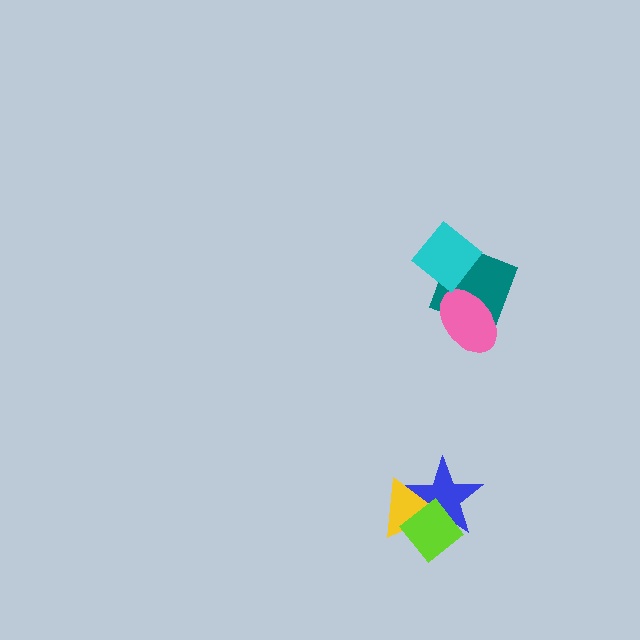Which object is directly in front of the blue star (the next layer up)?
The yellow triangle is directly in front of the blue star.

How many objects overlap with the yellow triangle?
2 objects overlap with the yellow triangle.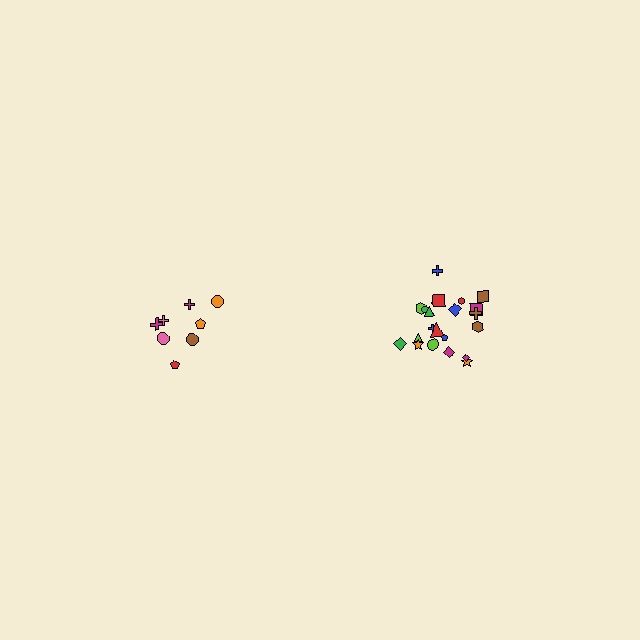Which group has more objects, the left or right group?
The right group.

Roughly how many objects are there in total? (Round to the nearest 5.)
Roughly 30 objects in total.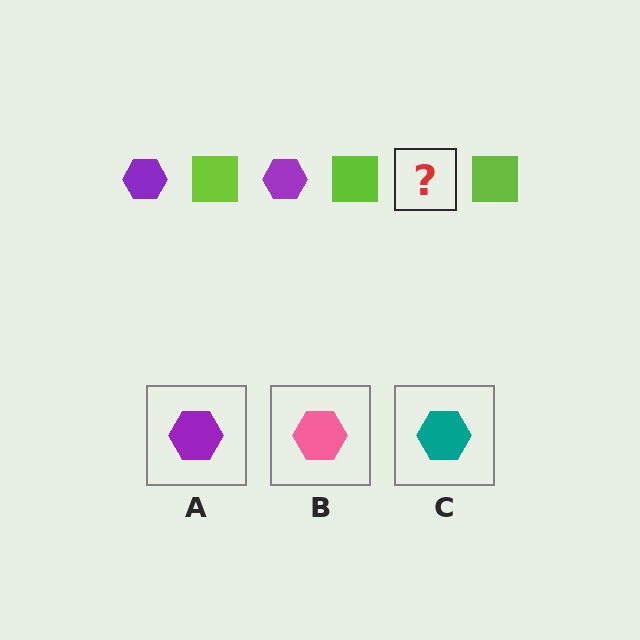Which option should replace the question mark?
Option A.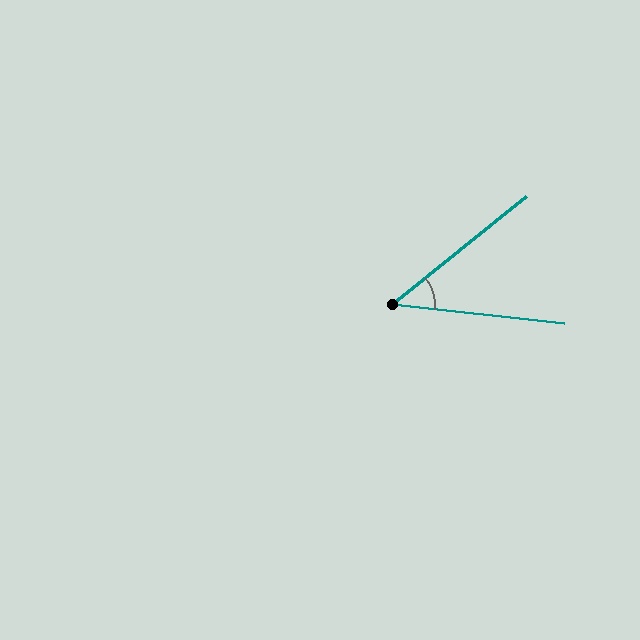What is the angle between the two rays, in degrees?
Approximately 45 degrees.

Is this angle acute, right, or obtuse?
It is acute.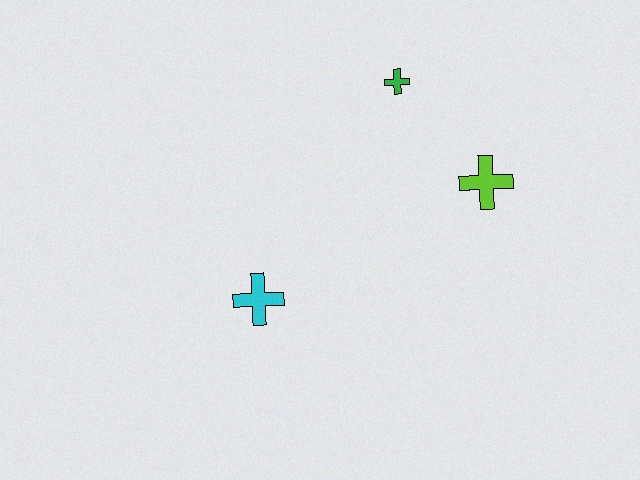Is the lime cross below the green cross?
Yes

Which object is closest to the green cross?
The lime cross is closest to the green cross.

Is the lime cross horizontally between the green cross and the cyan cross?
No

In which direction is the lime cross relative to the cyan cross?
The lime cross is to the right of the cyan cross.